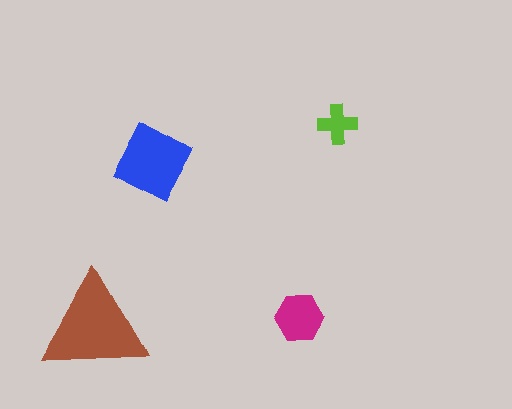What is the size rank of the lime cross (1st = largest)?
4th.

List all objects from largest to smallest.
The brown triangle, the blue square, the magenta hexagon, the lime cross.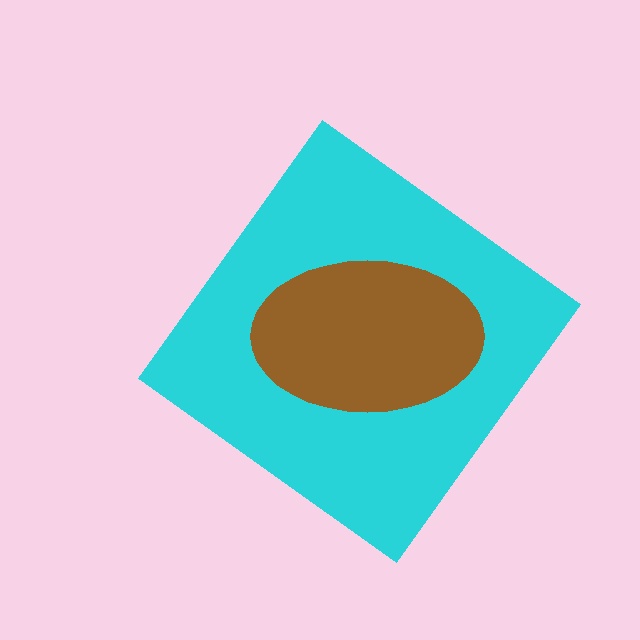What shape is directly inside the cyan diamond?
The brown ellipse.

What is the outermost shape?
The cyan diamond.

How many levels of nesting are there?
2.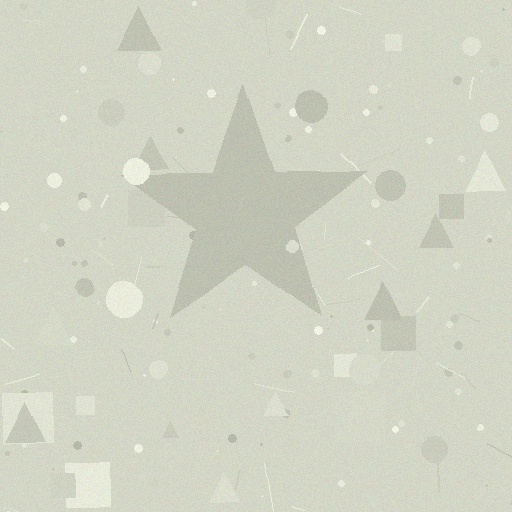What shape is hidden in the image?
A star is hidden in the image.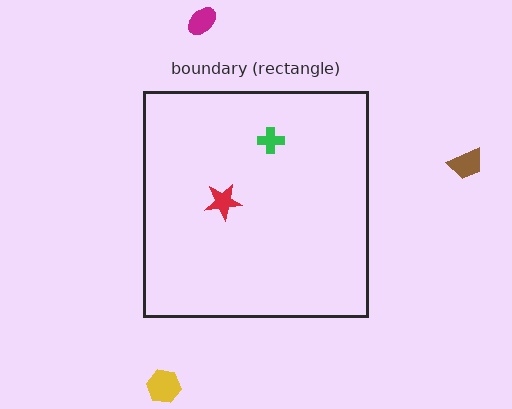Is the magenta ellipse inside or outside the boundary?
Outside.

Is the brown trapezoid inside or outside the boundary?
Outside.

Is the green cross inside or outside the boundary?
Inside.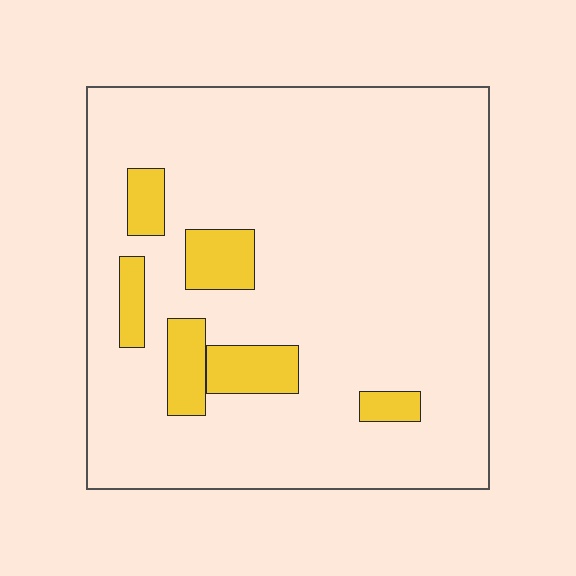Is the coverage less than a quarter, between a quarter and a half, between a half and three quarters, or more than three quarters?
Less than a quarter.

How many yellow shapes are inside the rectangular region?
6.